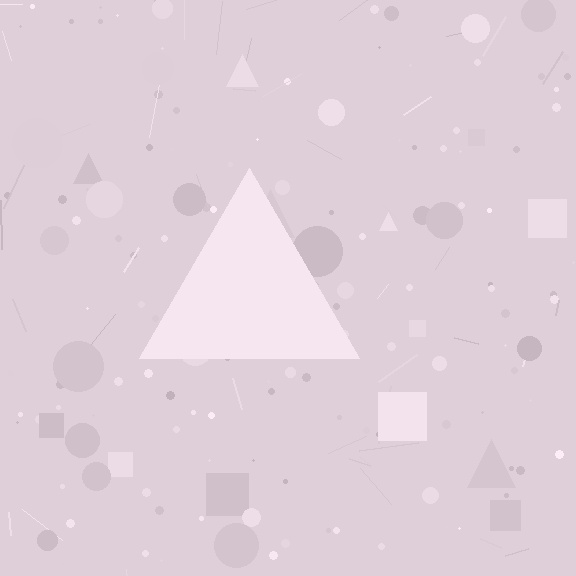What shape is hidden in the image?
A triangle is hidden in the image.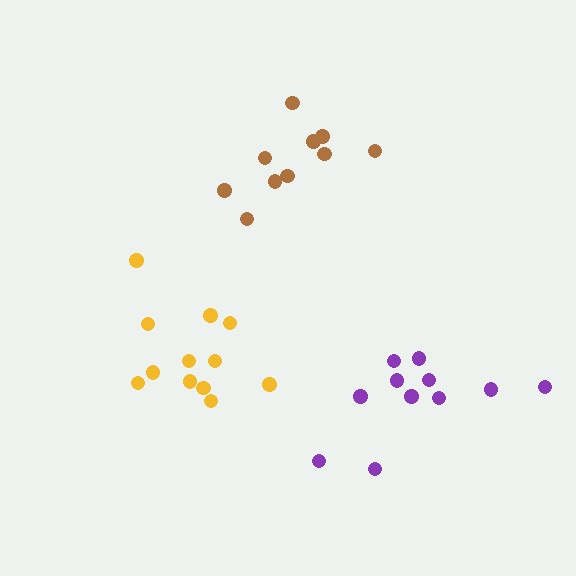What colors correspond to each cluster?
The clusters are colored: yellow, brown, purple.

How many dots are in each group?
Group 1: 12 dots, Group 2: 11 dots, Group 3: 11 dots (34 total).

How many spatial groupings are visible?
There are 3 spatial groupings.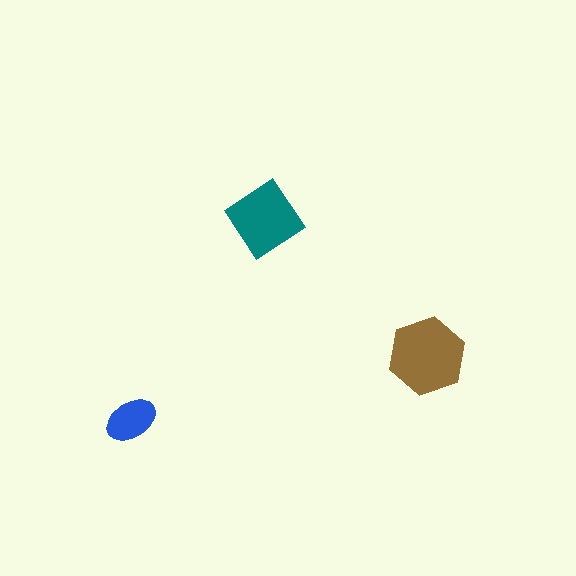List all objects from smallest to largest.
The blue ellipse, the teal diamond, the brown hexagon.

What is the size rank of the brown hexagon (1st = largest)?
1st.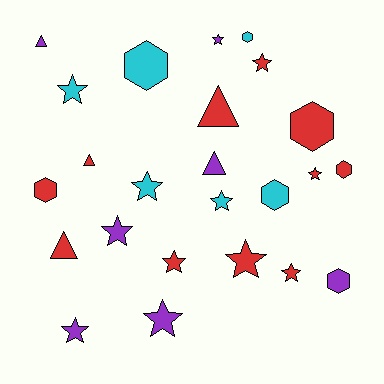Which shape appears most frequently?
Star, with 12 objects.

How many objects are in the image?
There are 24 objects.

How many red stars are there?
There are 5 red stars.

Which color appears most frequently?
Red, with 11 objects.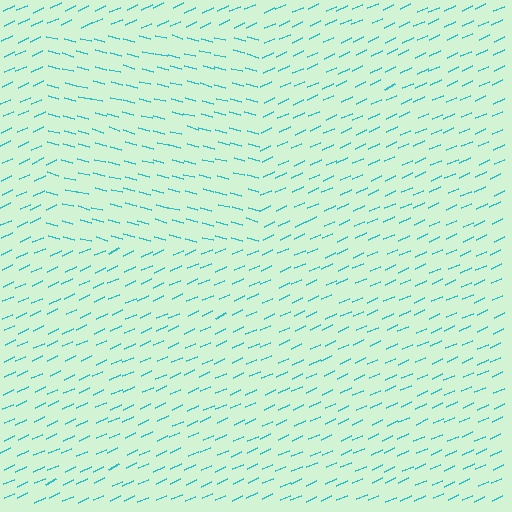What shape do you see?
I see a rectangle.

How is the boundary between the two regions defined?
The boundary is defined purely by a change in line orientation (approximately 38 degrees difference). All lines are the same color and thickness.